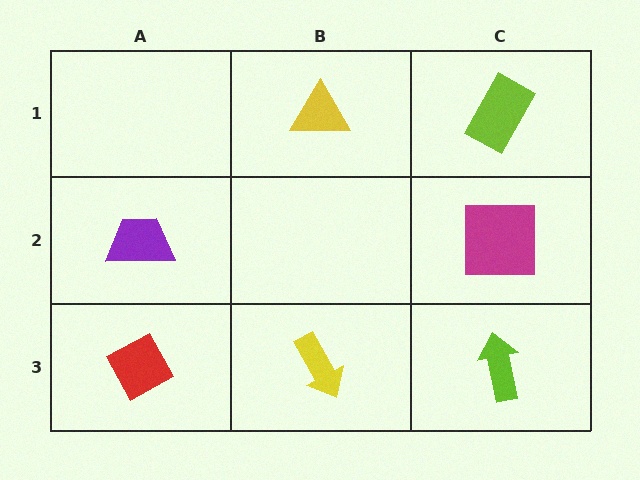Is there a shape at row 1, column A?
No, that cell is empty.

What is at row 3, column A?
A red diamond.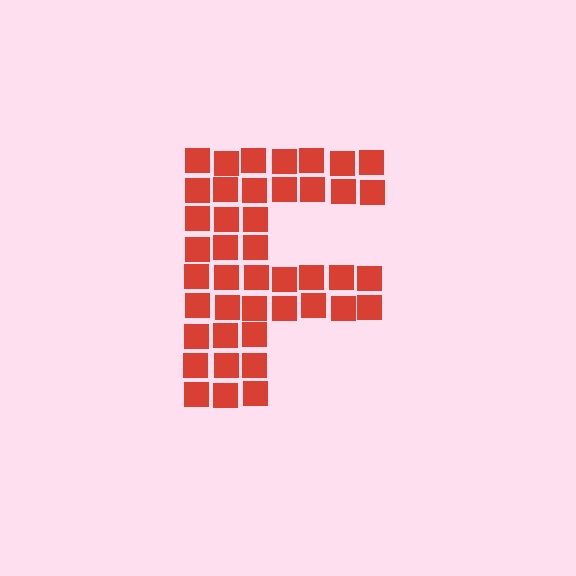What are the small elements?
The small elements are squares.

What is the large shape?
The large shape is the letter F.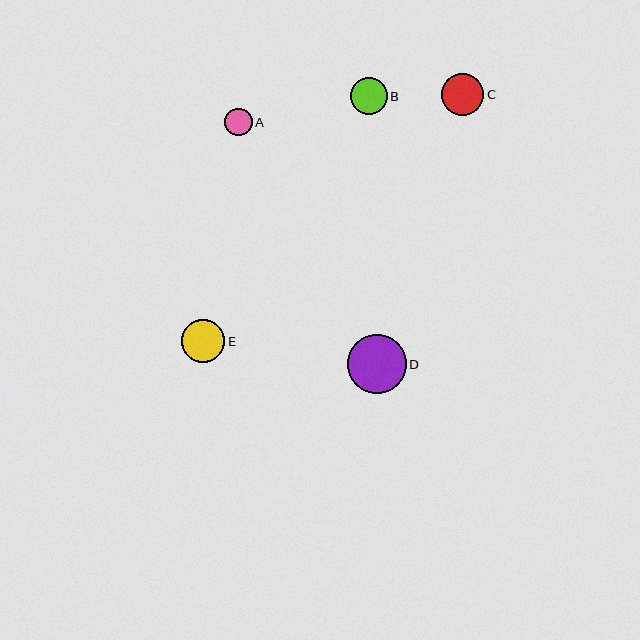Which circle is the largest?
Circle D is the largest with a size of approximately 59 pixels.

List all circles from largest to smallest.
From largest to smallest: D, E, C, B, A.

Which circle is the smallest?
Circle A is the smallest with a size of approximately 28 pixels.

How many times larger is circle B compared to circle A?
Circle B is approximately 1.3 times the size of circle A.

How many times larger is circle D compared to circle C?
Circle D is approximately 1.4 times the size of circle C.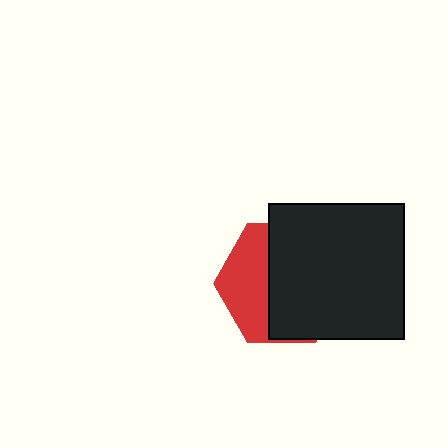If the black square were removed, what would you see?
You would see the complete red hexagon.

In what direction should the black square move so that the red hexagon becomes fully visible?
The black square should move right. That is the shortest direction to clear the overlap and leave the red hexagon fully visible.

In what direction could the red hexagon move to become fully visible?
The red hexagon could move left. That would shift it out from behind the black square entirely.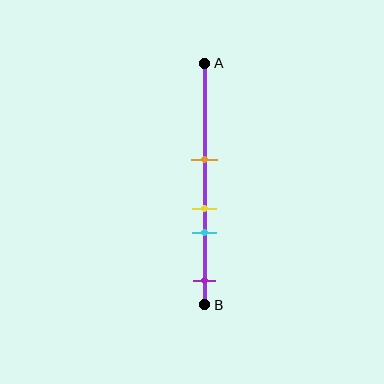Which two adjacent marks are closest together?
The yellow and cyan marks are the closest adjacent pair.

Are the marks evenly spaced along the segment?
No, the marks are not evenly spaced.